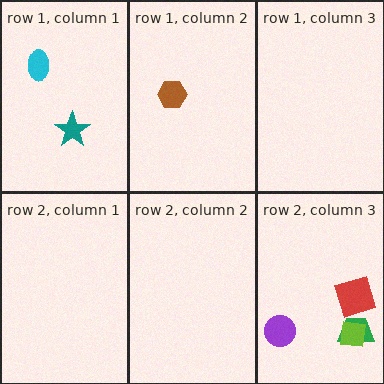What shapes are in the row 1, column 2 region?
The brown hexagon.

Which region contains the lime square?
The row 2, column 3 region.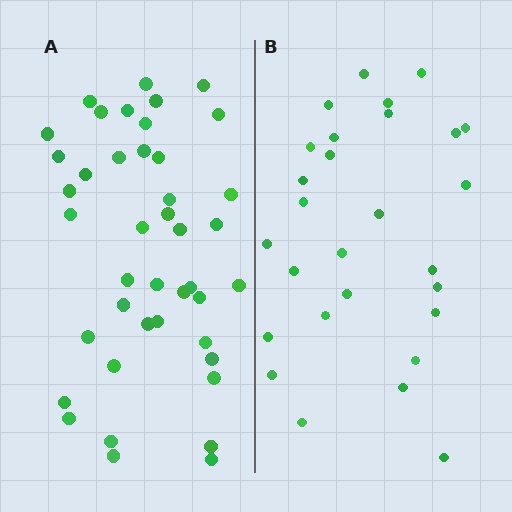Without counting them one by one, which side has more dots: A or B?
Region A (the left region) has more dots.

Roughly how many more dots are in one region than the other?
Region A has approximately 15 more dots than region B.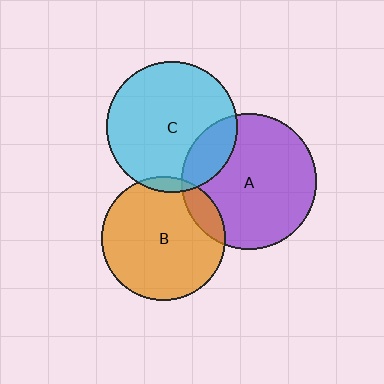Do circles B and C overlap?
Yes.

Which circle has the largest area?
Circle A (purple).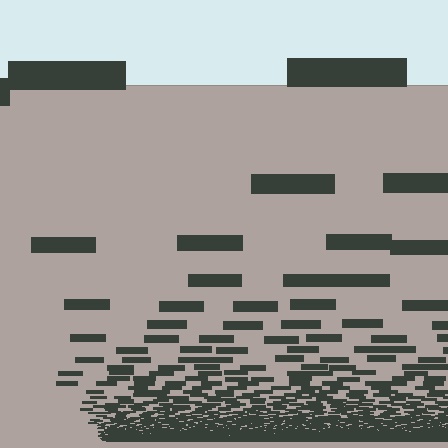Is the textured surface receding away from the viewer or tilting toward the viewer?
The surface appears to tilt toward the viewer. Texture elements get larger and sparser toward the top.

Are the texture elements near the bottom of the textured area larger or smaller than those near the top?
Smaller. The gradient is inverted — elements near the bottom are smaller and denser.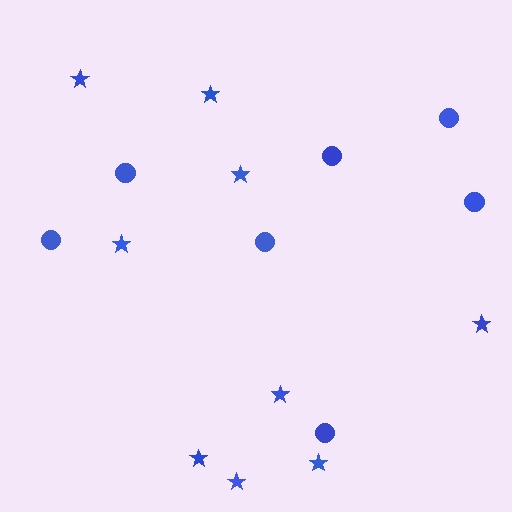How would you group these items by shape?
There are 2 groups: one group of stars (9) and one group of circles (7).